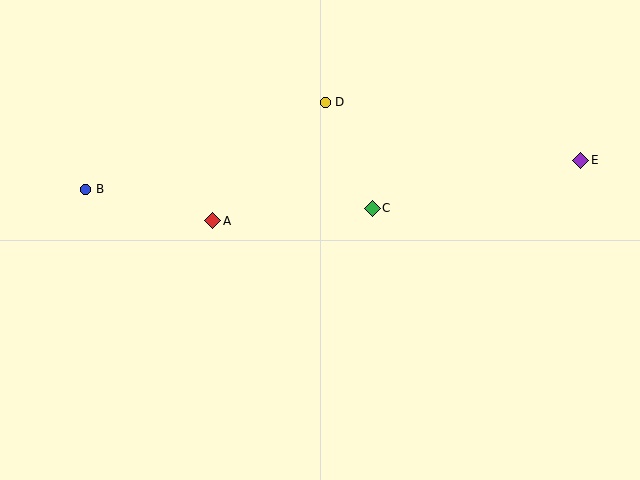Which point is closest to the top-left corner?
Point B is closest to the top-left corner.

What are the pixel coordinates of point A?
Point A is at (213, 221).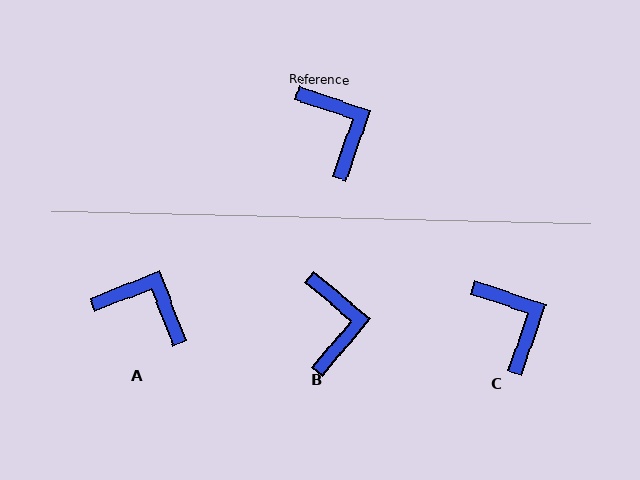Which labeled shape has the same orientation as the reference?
C.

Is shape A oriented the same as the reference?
No, it is off by about 40 degrees.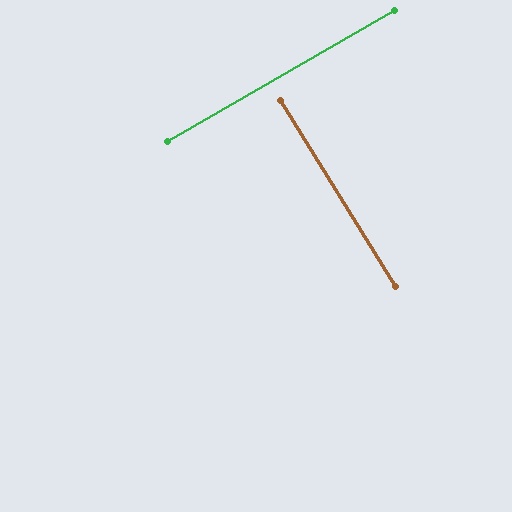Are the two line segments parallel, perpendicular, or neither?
Perpendicular — they meet at approximately 88°.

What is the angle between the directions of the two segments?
Approximately 88 degrees.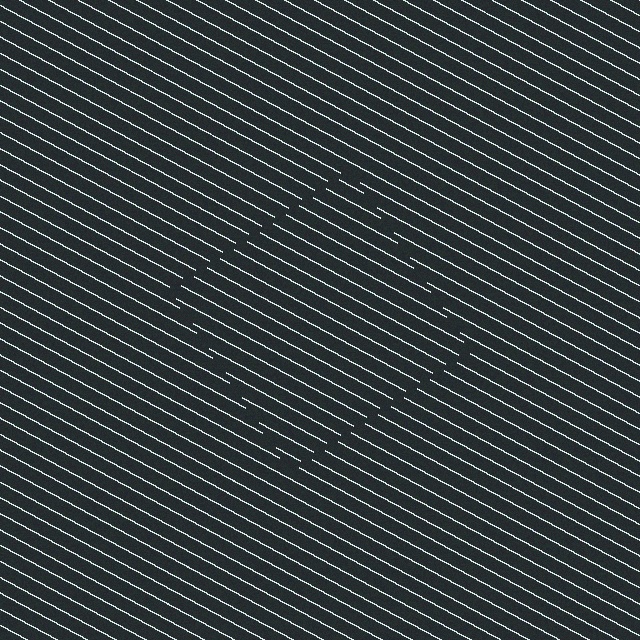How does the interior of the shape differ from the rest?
The interior of the shape contains the same grating, shifted by half a period — the contour is defined by the phase discontinuity where line-ends from the inner and outer gratings abut.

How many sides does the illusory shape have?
4 sides — the line-ends trace a square.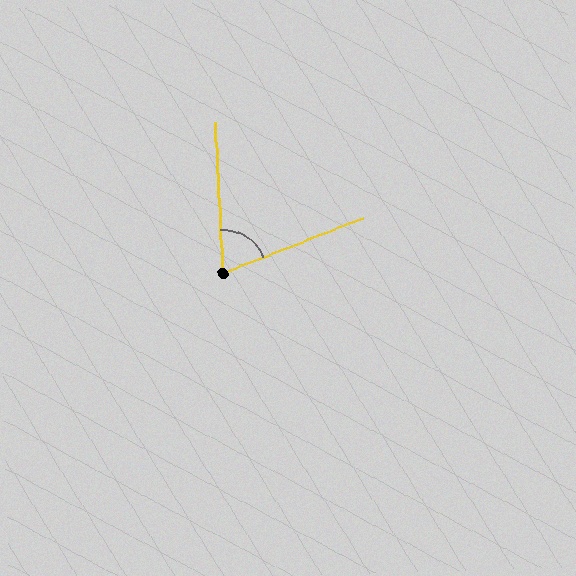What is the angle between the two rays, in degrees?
Approximately 71 degrees.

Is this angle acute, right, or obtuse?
It is acute.